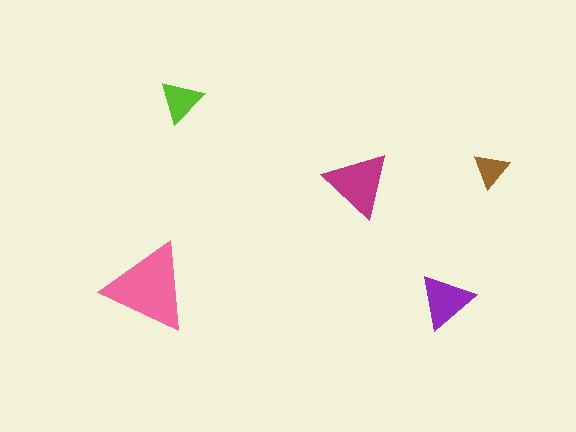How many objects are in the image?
There are 5 objects in the image.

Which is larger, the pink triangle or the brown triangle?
The pink one.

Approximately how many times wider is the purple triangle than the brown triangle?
About 1.5 times wider.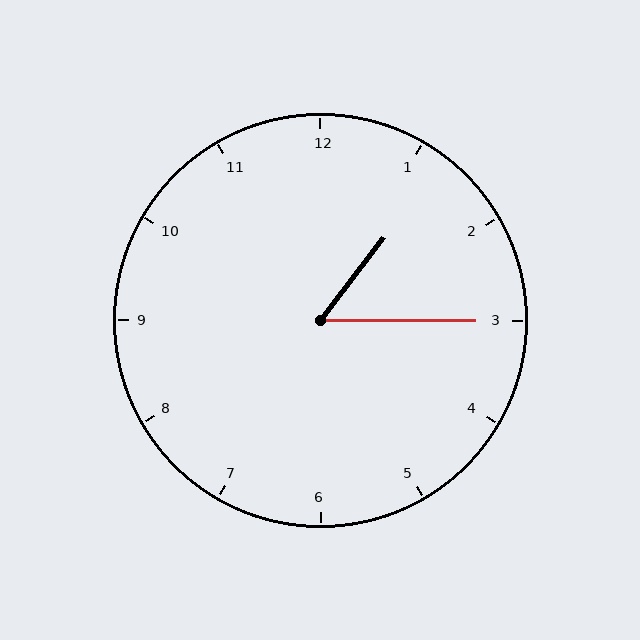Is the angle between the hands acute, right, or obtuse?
It is acute.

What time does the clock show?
1:15.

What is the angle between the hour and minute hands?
Approximately 52 degrees.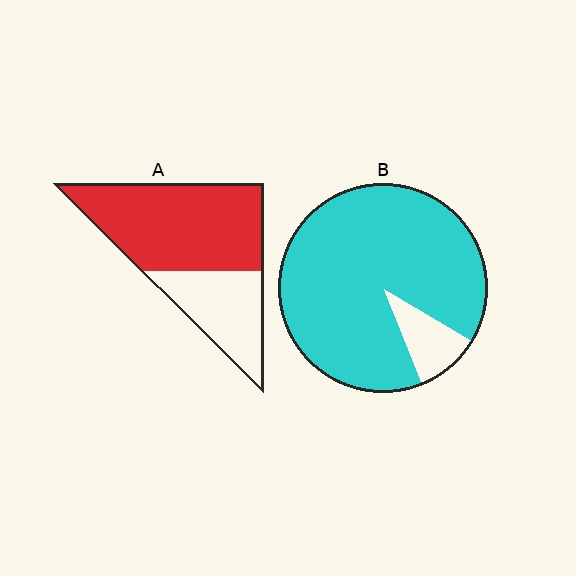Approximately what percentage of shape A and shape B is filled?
A is approximately 65% and B is approximately 90%.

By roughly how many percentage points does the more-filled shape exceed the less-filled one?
By roughly 25 percentage points (B over A).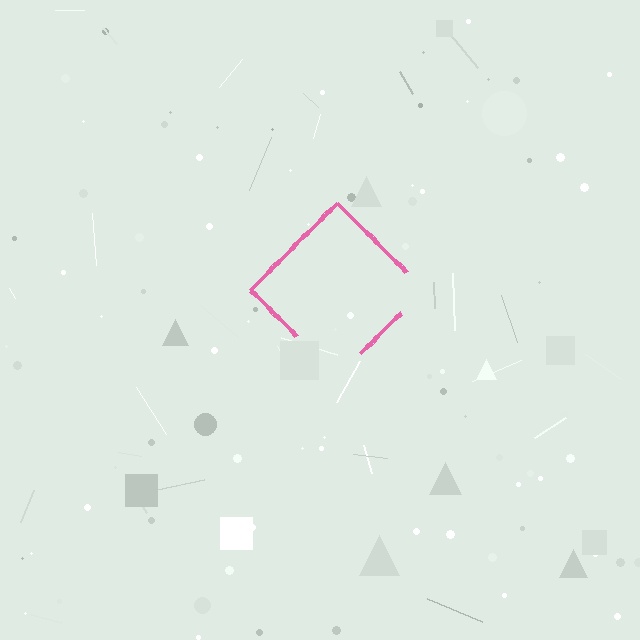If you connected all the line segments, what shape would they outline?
They would outline a diamond.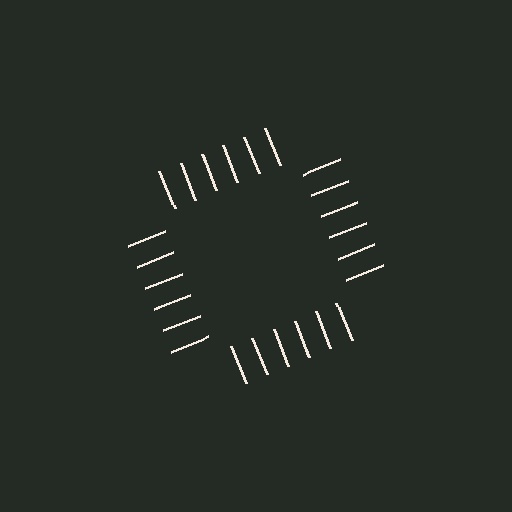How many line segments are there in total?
24 — 6 along each of the 4 edges.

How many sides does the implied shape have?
4 sides — the line-ends trace a square.